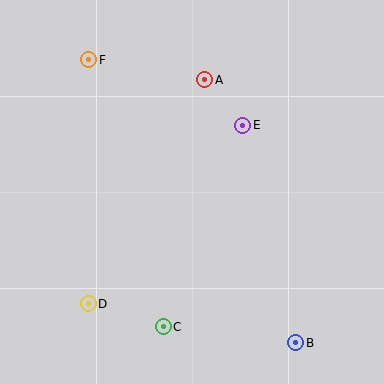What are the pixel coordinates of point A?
Point A is at (205, 80).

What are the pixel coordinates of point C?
Point C is at (163, 327).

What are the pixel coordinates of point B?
Point B is at (296, 343).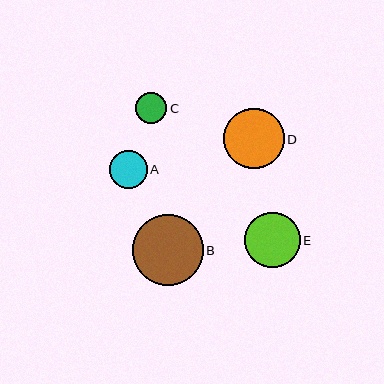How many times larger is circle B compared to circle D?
Circle B is approximately 1.2 times the size of circle D.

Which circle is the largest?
Circle B is the largest with a size of approximately 71 pixels.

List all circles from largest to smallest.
From largest to smallest: B, D, E, A, C.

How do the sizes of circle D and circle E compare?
Circle D and circle E are approximately the same size.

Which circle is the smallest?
Circle C is the smallest with a size of approximately 32 pixels.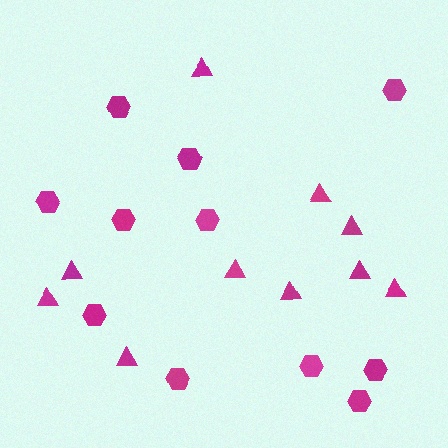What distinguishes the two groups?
There are 2 groups: one group of triangles (10) and one group of hexagons (11).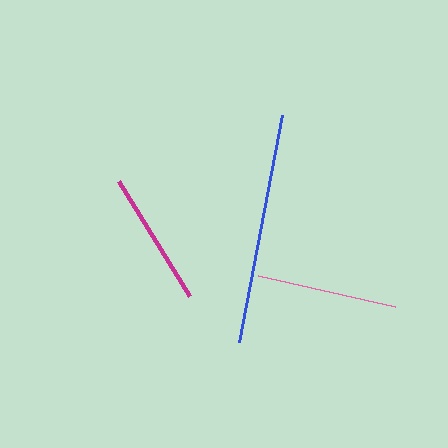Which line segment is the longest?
The blue line is the longest at approximately 231 pixels.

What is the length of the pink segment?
The pink segment is approximately 141 pixels long.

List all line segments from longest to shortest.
From longest to shortest: blue, pink, magenta.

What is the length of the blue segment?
The blue segment is approximately 231 pixels long.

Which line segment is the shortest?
The magenta line is the shortest at approximately 136 pixels.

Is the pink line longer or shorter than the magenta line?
The pink line is longer than the magenta line.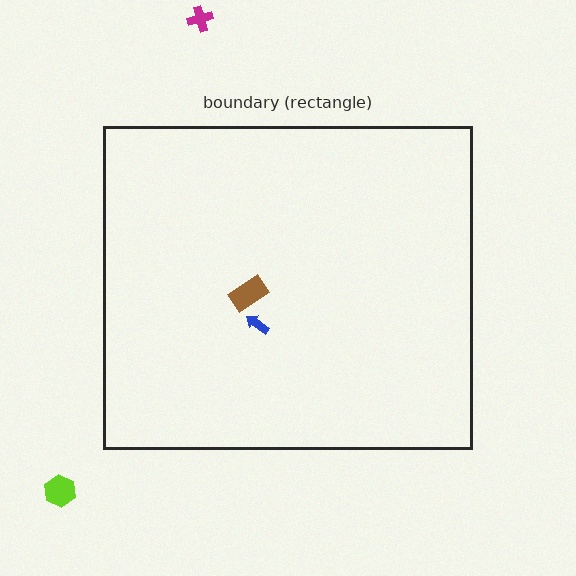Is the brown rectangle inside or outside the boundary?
Inside.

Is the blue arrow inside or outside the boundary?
Inside.